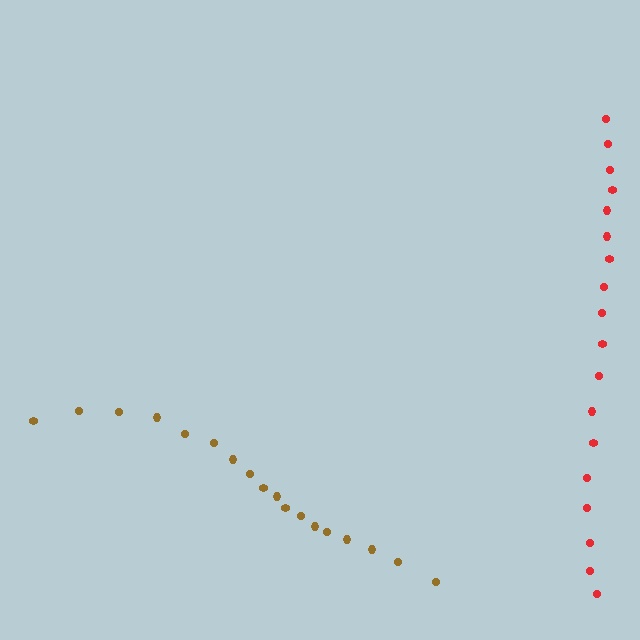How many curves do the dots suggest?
There are 2 distinct paths.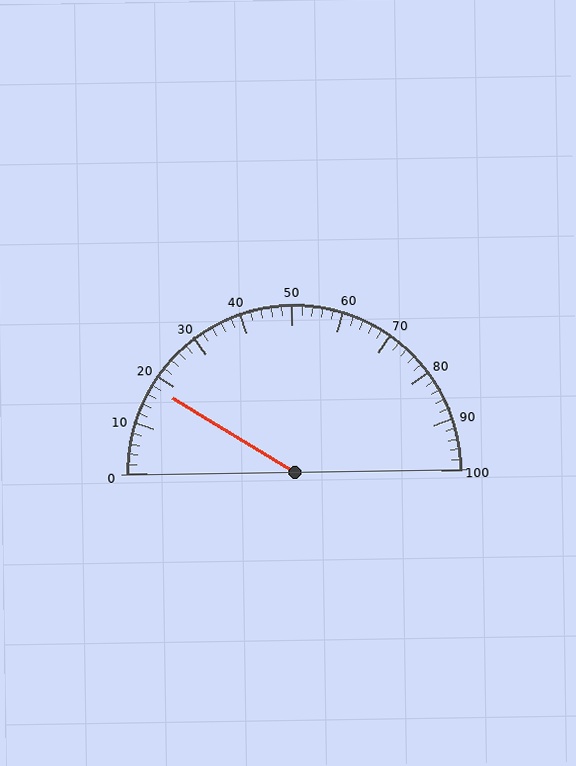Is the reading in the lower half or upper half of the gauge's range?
The reading is in the lower half of the range (0 to 100).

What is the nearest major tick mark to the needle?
The nearest major tick mark is 20.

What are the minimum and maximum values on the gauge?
The gauge ranges from 0 to 100.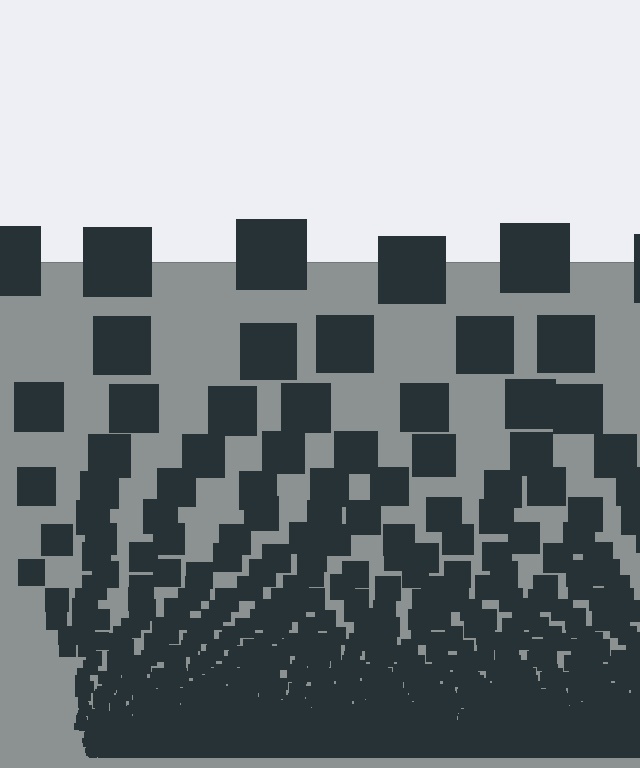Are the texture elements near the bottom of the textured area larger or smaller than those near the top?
Smaller. The gradient is inverted — elements near the bottom are smaller and denser.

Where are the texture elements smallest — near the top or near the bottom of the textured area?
Near the bottom.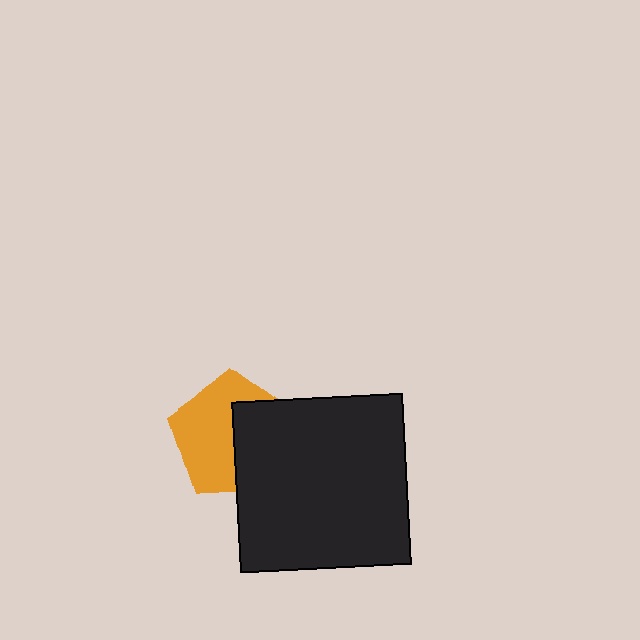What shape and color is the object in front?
The object in front is a black square.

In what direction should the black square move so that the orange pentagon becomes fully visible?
The black square should move right. That is the shortest direction to clear the overlap and leave the orange pentagon fully visible.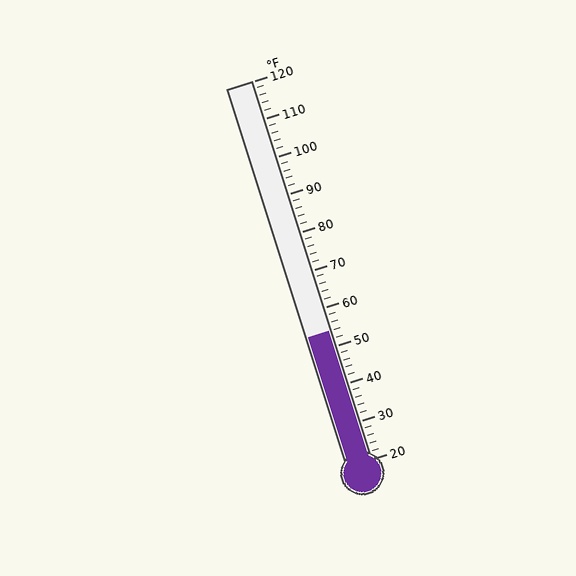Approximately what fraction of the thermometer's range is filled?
The thermometer is filled to approximately 35% of its range.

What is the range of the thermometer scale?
The thermometer scale ranges from 20°F to 120°F.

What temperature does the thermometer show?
The thermometer shows approximately 54°F.